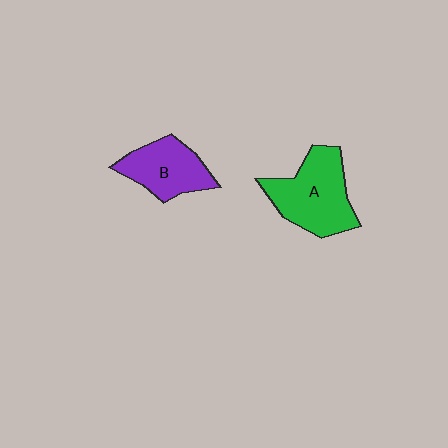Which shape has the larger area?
Shape A (green).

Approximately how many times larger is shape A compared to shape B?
Approximately 1.4 times.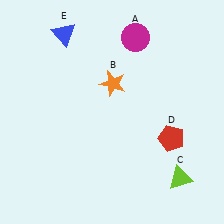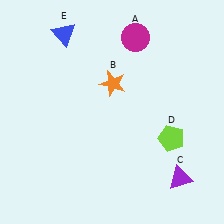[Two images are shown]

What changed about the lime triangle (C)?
In Image 1, C is lime. In Image 2, it changed to purple.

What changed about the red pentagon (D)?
In Image 1, D is red. In Image 2, it changed to lime.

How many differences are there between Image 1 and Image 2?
There are 2 differences between the two images.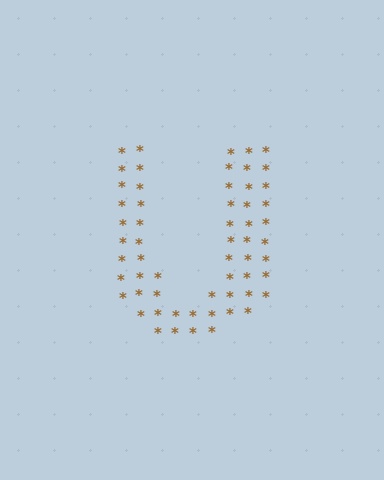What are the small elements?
The small elements are asterisks.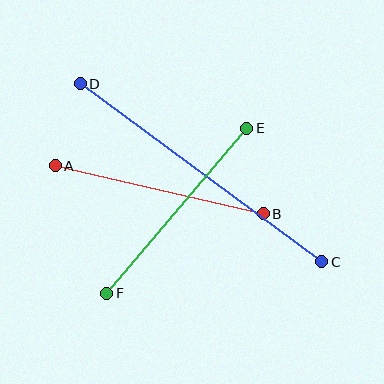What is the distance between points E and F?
The distance is approximately 216 pixels.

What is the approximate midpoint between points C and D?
The midpoint is at approximately (201, 173) pixels.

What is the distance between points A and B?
The distance is approximately 214 pixels.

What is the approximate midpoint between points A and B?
The midpoint is at approximately (159, 190) pixels.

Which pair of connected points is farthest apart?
Points C and D are farthest apart.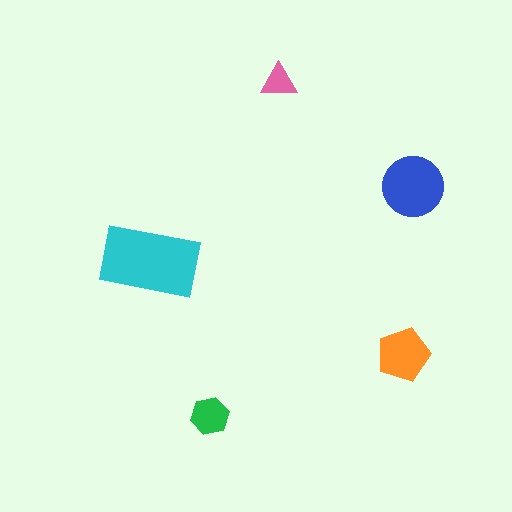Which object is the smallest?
The pink triangle.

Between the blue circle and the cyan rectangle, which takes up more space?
The cyan rectangle.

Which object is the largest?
The cyan rectangle.